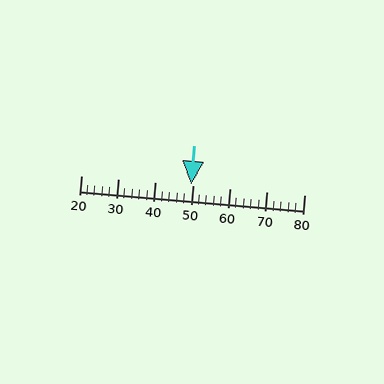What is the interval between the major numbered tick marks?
The major tick marks are spaced 10 units apart.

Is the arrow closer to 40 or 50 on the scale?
The arrow is closer to 50.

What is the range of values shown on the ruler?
The ruler shows values from 20 to 80.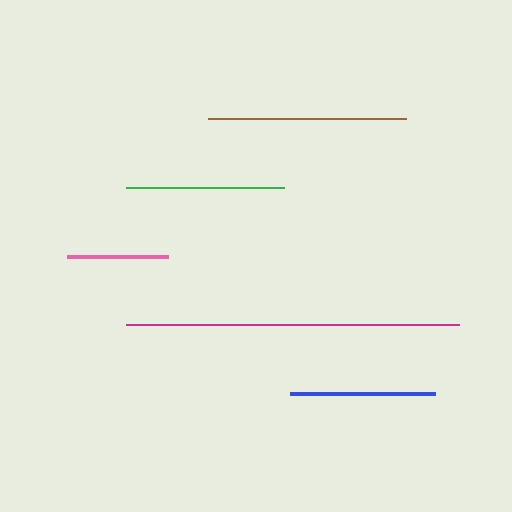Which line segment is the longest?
The magenta line is the longest at approximately 333 pixels.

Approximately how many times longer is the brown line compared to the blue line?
The brown line is approximately 1.4 times the length of the blue line.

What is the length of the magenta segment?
The magenta segment is approximately 333 pixels long.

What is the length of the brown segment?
The brown segment is approximately 199 pixels long.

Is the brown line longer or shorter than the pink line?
The brown line is longer than the pink line.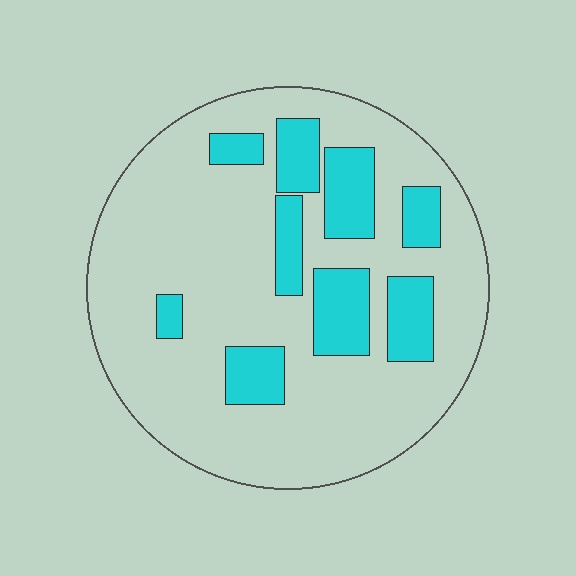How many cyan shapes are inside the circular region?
9.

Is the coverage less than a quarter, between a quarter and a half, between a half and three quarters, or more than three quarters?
Less than a quarter.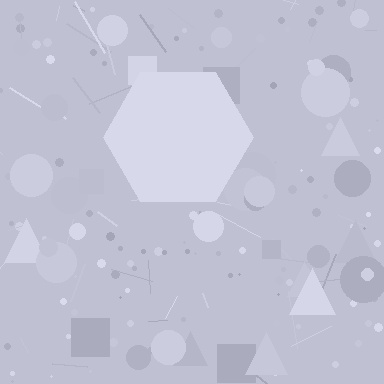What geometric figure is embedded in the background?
A hexagon is embedded in the background.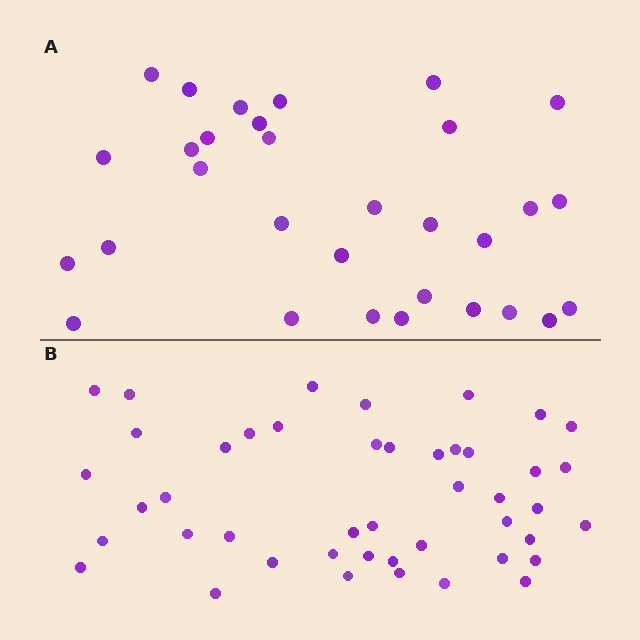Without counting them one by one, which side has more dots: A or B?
Region B (the bottom region) has more dots.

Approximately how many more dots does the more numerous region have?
Region B has approximately 15 more dots than region A.